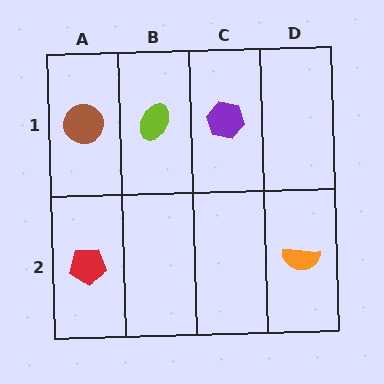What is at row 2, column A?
A red pentagon.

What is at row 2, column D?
An orange semicircle.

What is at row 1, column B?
A lime ellipse.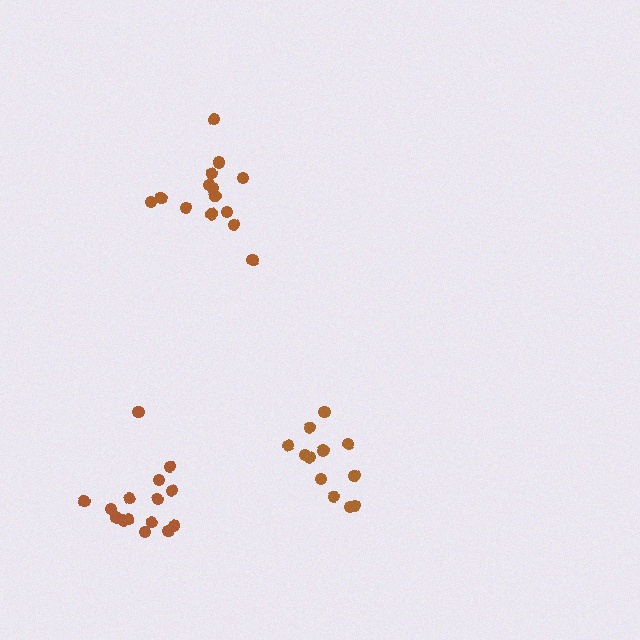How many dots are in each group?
Group 1: 14 dots, Group 2: 13 dots, Group 3: 15 dots (42 total).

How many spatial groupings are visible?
There are 3 spatial groupings.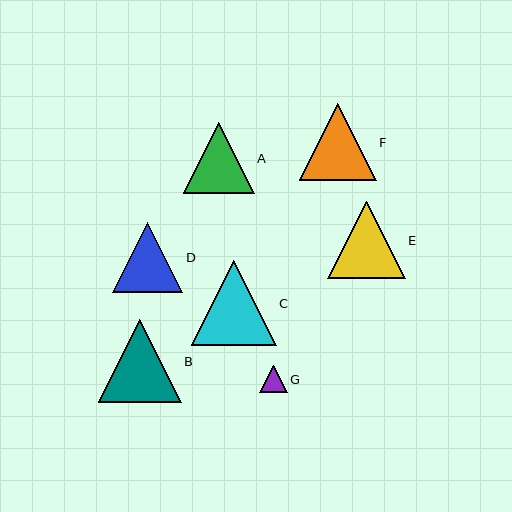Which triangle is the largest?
Triangle C is the largest with a size of approximately 85 pixels.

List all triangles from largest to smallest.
From largest to smallest: C, B, E, F, A, D, G.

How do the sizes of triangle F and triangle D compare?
Triangle F and triangle D are approximately the same size.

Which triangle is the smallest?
Triangle G is the smallest with a size of approximately 28 pixels.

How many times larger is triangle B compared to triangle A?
Triangle B is approximately 1.2 times the size of triangle A.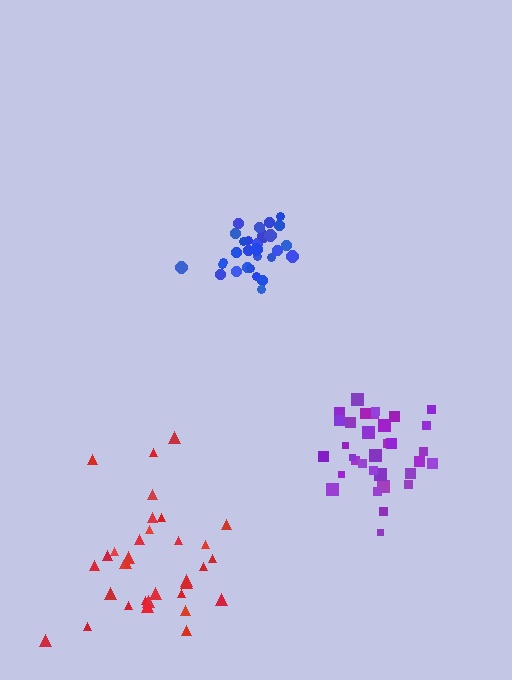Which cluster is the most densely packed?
Blue.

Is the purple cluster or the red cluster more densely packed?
Purple.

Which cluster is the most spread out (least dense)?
Red.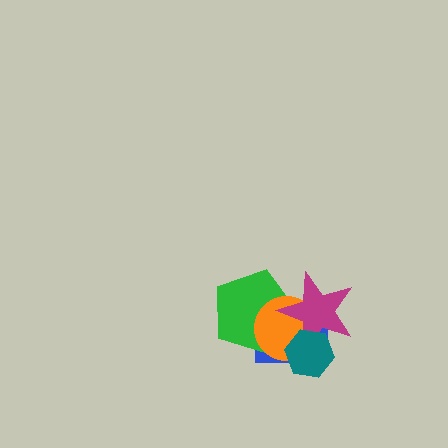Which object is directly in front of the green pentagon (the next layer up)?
The orange circle is directly in front of the green pentagon.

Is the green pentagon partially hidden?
Yes, it is partially covered by another shape.